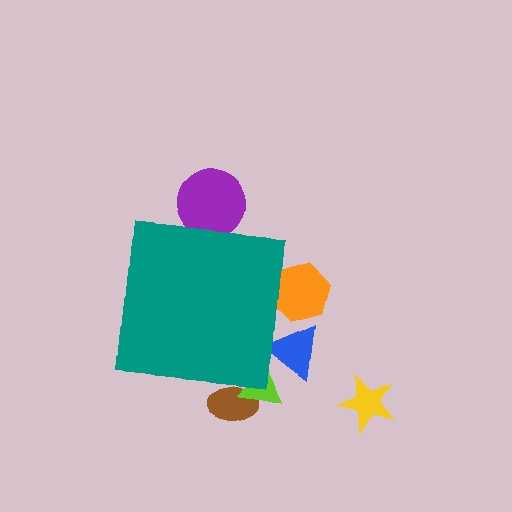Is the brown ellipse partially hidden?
Yes, the brown ellipse is partially hidden behind the teal square.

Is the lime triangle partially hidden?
Yes, the lime triangle is partially hidden behind the teal square.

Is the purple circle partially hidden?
Yes, the purple circle is partially hidden behind the teal square.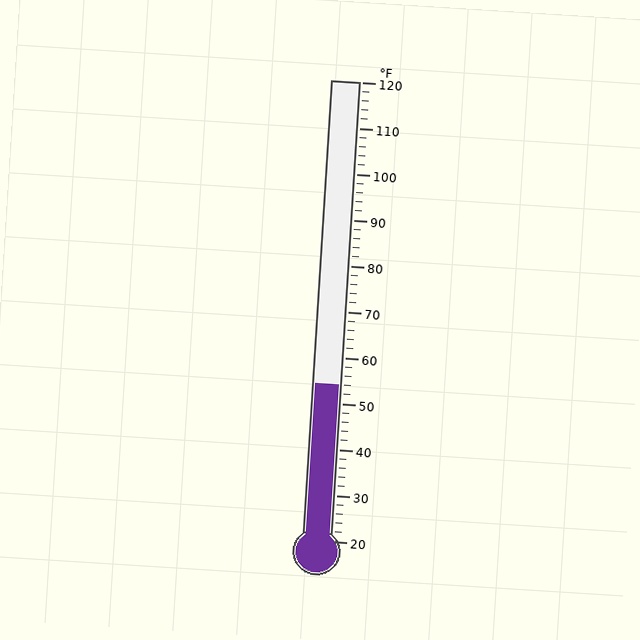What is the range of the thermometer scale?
The thermometer scale ranges from 20°F to 120°F.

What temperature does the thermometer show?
The thermometer shows approximately 54°F.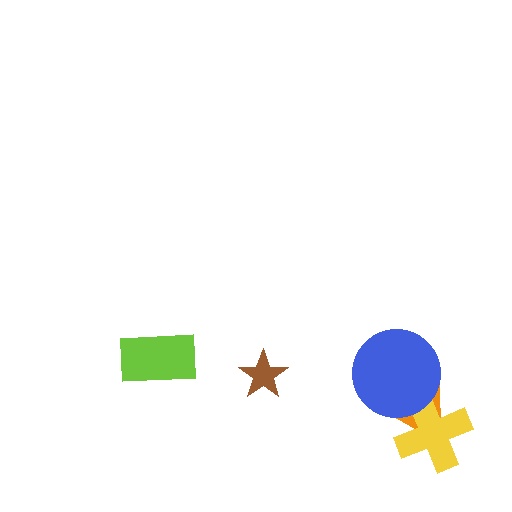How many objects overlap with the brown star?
0 objects overlap with the brown star.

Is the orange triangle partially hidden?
Yes, it is partially covered by another shape.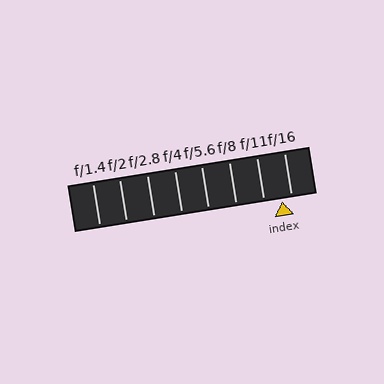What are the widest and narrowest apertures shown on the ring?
The widest aperture shown is f/1.4 and the narrowest is f/16.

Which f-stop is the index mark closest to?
The index mark is closest to f/16.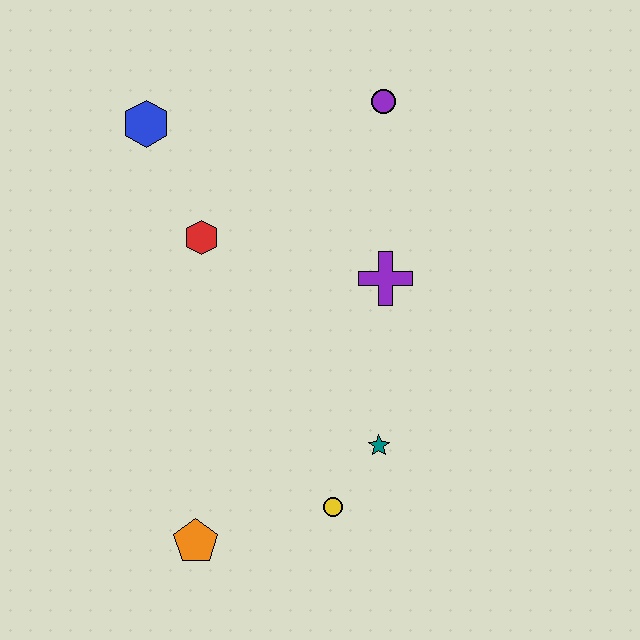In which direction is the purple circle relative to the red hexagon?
The purple circle is to the right of the red hexagon.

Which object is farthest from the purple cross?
The orange pentagon is farthest from the purple cross.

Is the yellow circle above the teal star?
No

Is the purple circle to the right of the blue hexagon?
Yes